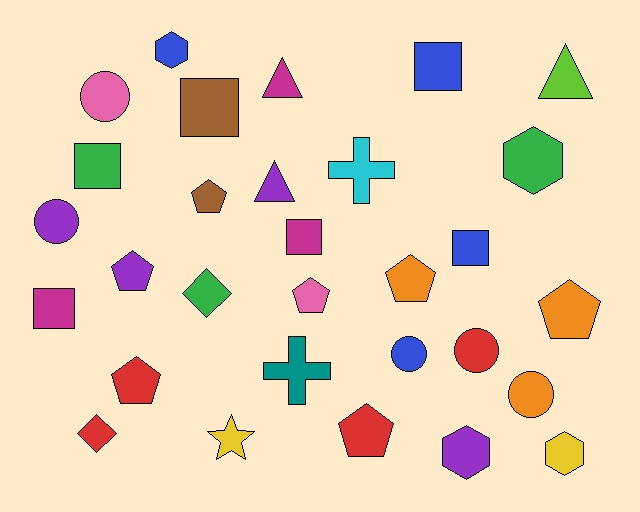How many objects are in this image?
There are 30 objects.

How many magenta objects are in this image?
There are 3 magenta objects.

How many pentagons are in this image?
There are 7 pentagons.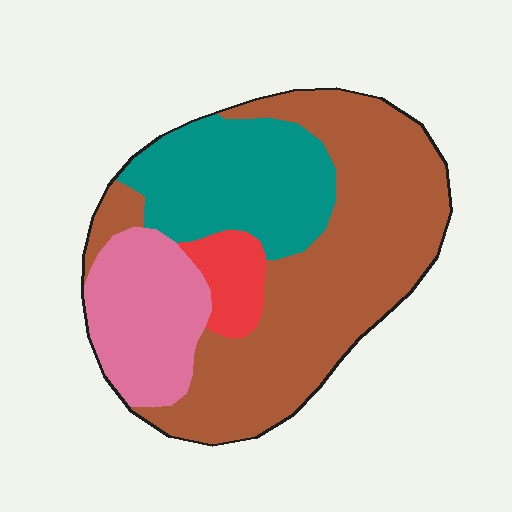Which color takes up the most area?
Brown, at roughly 50%.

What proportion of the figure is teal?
Teal covers around 25% of the figure.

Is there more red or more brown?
Brown.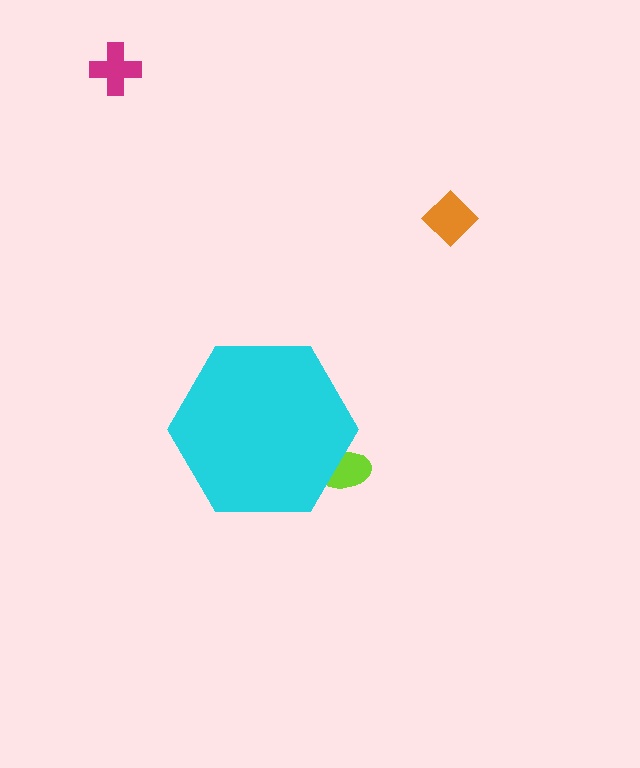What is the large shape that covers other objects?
A cyan hexagon.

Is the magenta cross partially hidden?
No, the magenta cross is fully visible.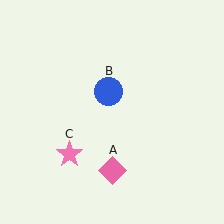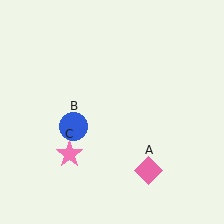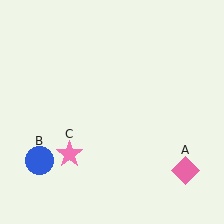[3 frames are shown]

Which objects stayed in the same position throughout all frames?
Pink star (object C) remained stationary.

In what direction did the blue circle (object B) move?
The blue circle (object B) moved down and to the left.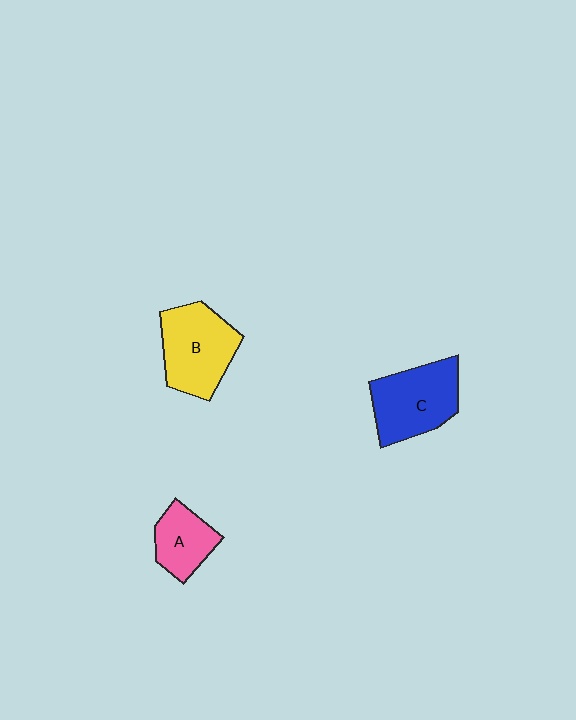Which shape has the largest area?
Shape B (yellow).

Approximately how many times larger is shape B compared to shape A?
Approximately 1.6 times.